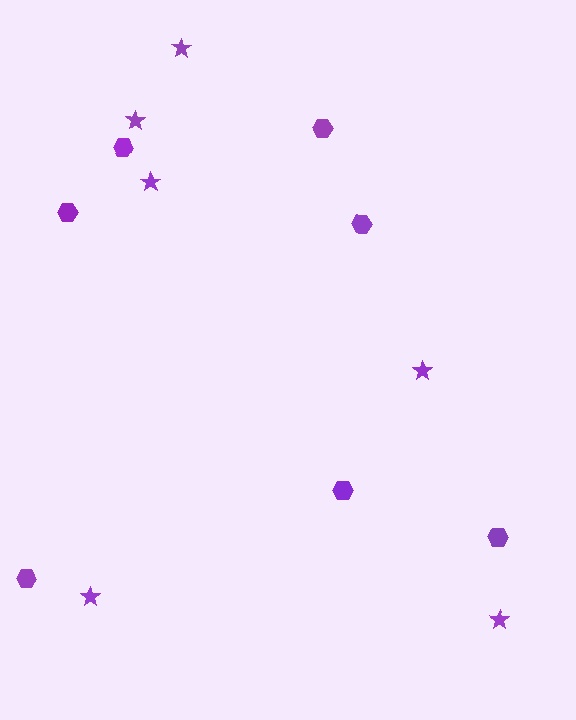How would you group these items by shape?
There are 2 groups: one group of stars (6) and one group of hexagons (7).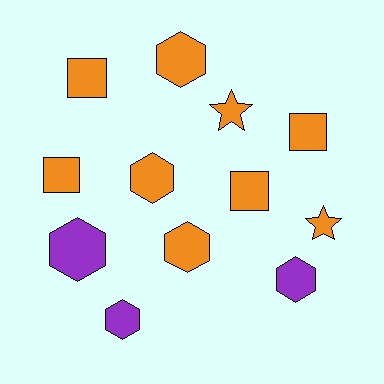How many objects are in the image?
There are 12 objects.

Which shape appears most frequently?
Hexagon, with 6 objects.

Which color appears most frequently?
Orange, with 9 objects.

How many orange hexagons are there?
There are 3 orange hexagons.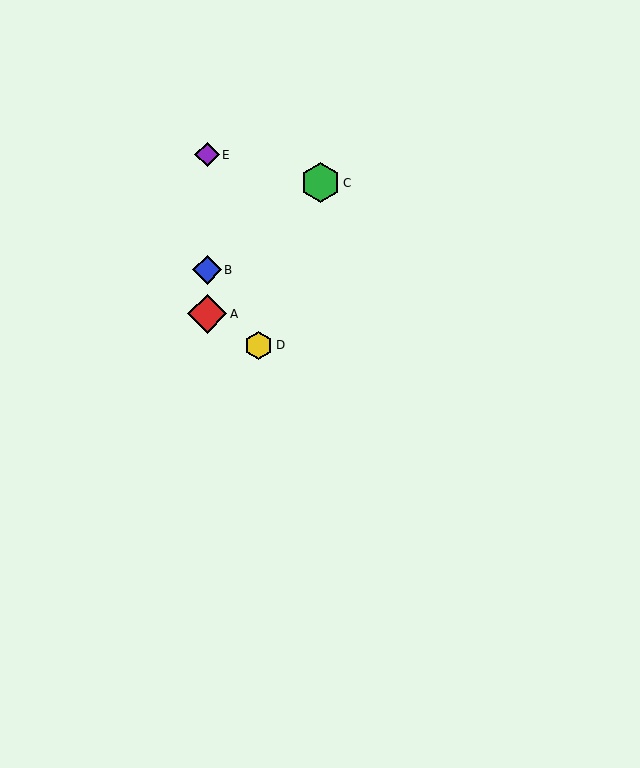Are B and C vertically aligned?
No, B is at x≈207 and C is at x≈321.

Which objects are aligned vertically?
Objects A, B, E are aligned vertically.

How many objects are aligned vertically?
3 objects (A, B, E) are aligned vertically.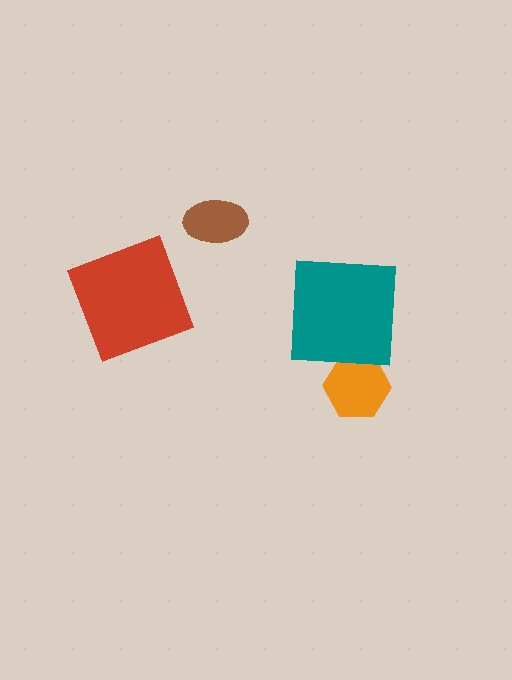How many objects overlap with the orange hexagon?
1 object overlaps with the orange hexagon.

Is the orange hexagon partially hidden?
Yes, it is partially covered by another shape.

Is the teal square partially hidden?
No, no other shape covers it.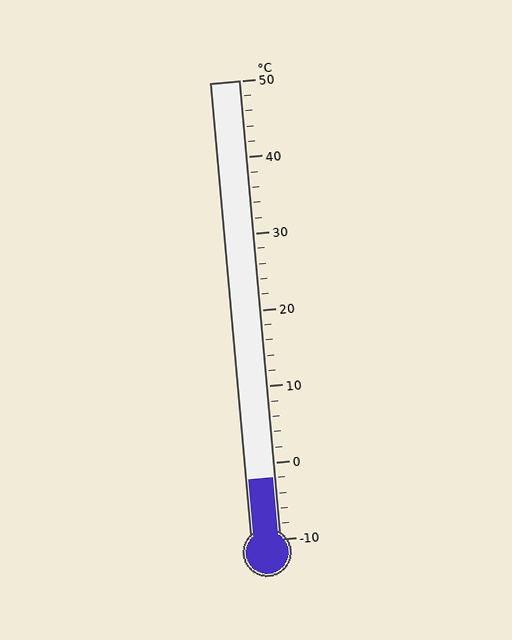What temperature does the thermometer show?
The thermometer shows approximately -2°C.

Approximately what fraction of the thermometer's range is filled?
The thermometer is filled to approximately 15% of its range.